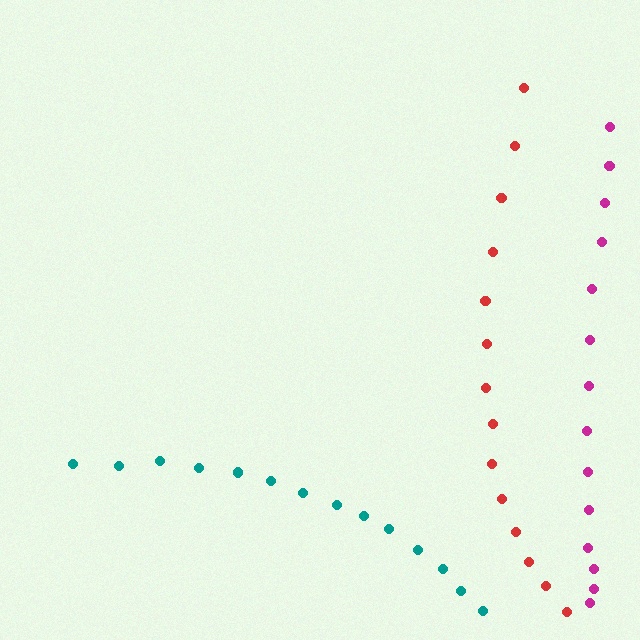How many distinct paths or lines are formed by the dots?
There are 3 distinct paths.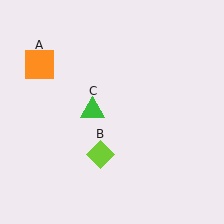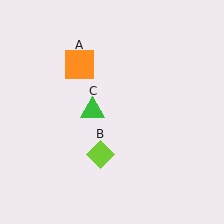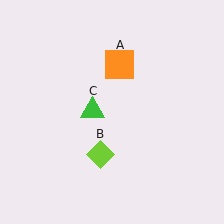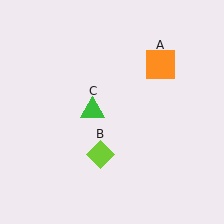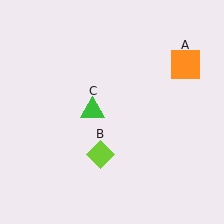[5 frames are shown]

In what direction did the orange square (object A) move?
The orange square (object A) moved right.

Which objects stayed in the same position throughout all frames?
Lime diamond (object B) and green triangle (object C) remained stationary.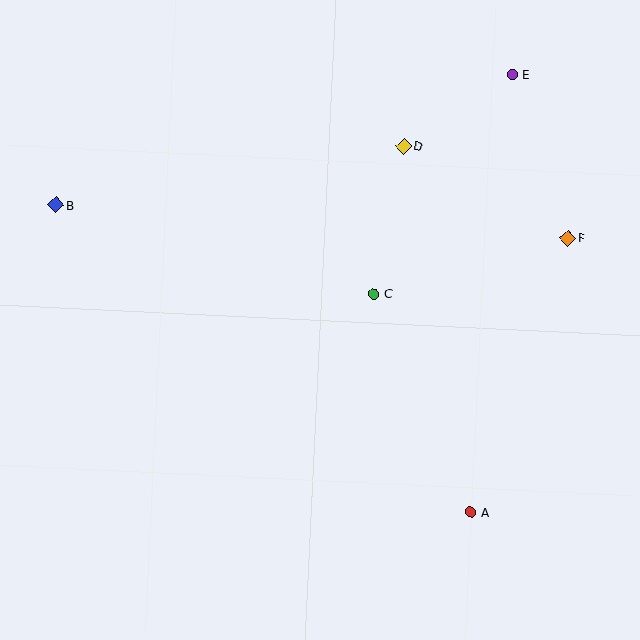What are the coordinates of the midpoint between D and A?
The midpoint between D and A is at (437, 329).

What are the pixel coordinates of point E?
Point E is at (512, 74).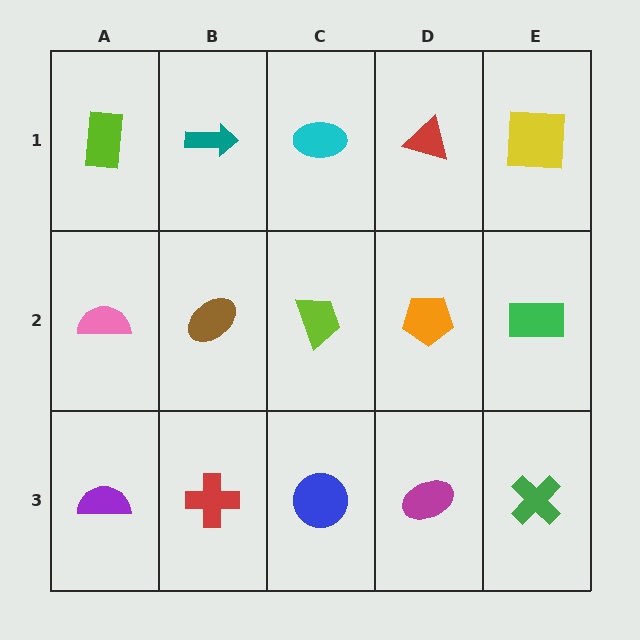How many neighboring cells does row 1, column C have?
3.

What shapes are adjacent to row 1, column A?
A pink semicircle (row 2, column A), a teal arrow (row 1, column B).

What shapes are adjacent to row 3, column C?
A lime trapezoid (row 2, column C), a red cross (row 3, column B), a magenta ellipse (row 3, column D).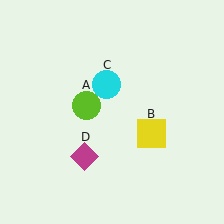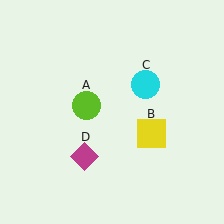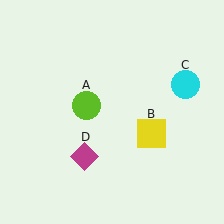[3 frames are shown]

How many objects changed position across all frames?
1 object changed position: cyan circle (object C).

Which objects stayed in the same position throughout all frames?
Lime circle (object A) and yellow square (object B) and magenta diamond (object D) remained stationary.